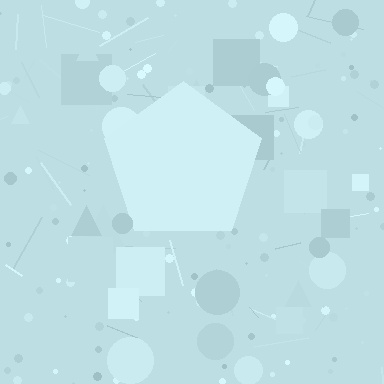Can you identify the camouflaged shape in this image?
The camouflaged shape is a pentagon.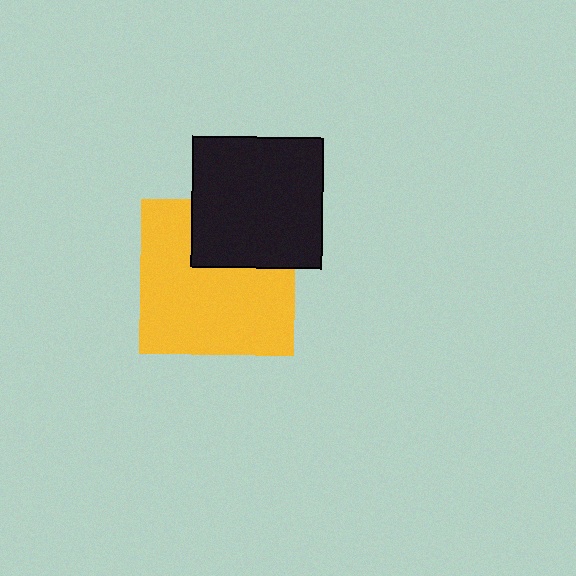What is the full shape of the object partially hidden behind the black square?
The partially hidden object is a yellow square.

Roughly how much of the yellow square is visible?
Most of it is visible (roughly 70%).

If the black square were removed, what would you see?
You would see the complete yellow square.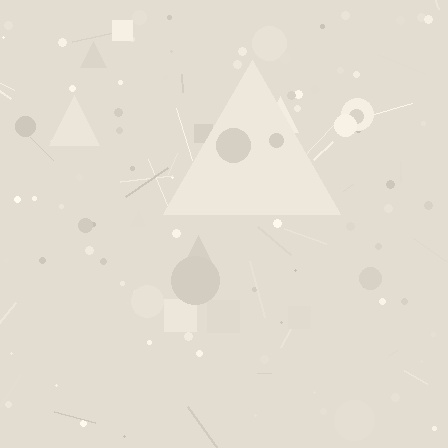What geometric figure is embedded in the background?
A triangle is embedded in the background.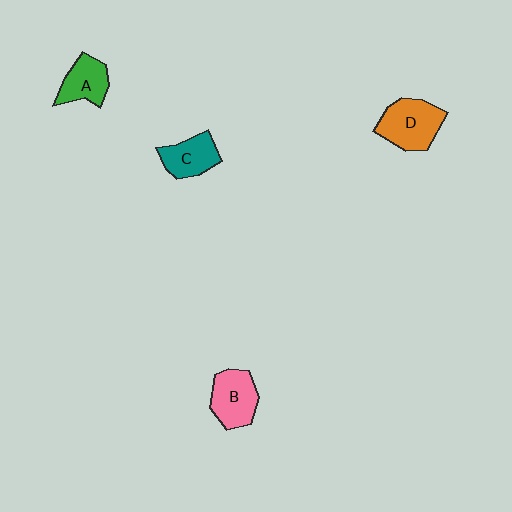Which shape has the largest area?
Shape D (orange).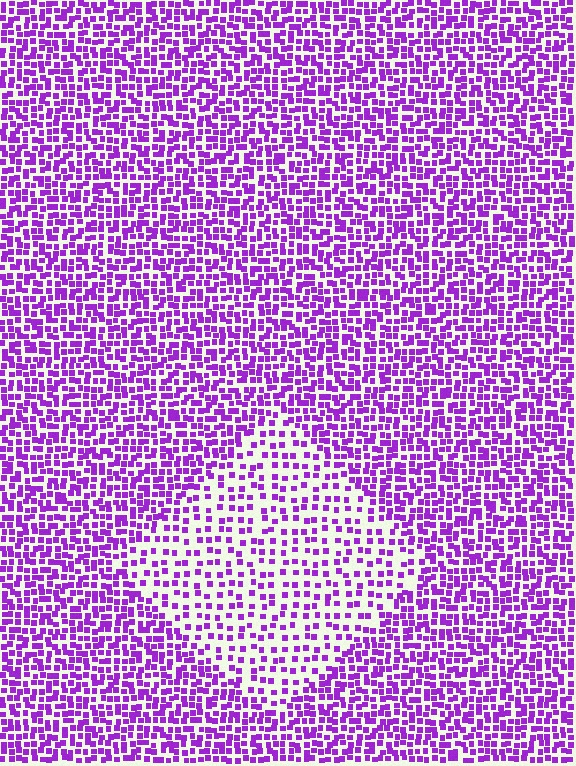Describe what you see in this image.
The image contains small purple elements arranged at two different densities. A diamond-shaped region is visible where the elements are less densely packed than the surrounding area.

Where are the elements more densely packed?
The elements are more densely packed outside the diamond boundary.